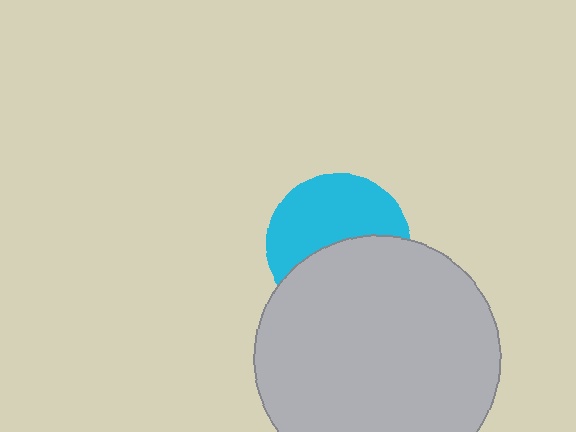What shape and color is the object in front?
The object in front is a light gray circle.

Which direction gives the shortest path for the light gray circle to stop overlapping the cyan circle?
Moving down gives the shortest separation.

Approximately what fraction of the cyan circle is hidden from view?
Roughly 47% of the cyan circle is hidden behind the light gray circle.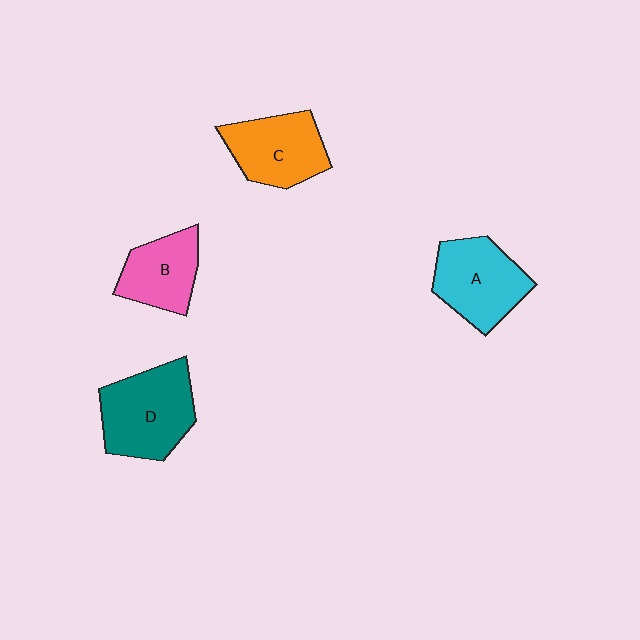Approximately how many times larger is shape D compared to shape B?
Approximately 1.5 times.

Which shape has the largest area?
Shape D (teal).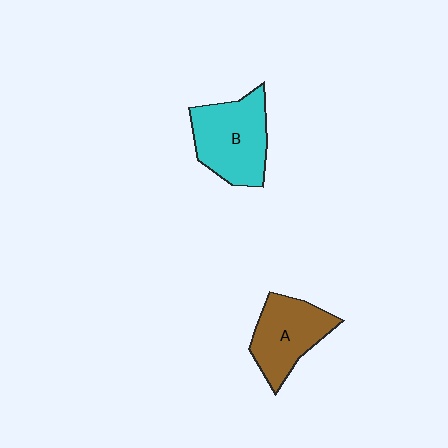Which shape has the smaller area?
Shape A (brown).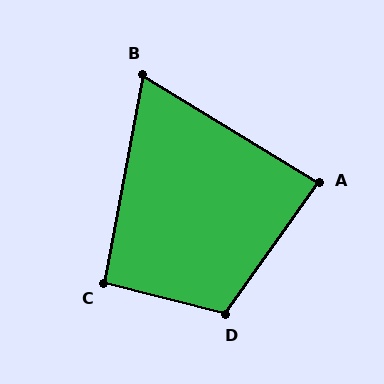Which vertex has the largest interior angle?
D, at approximately 111 degrees.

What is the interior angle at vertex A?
Approximately 86 degrees (approximately right).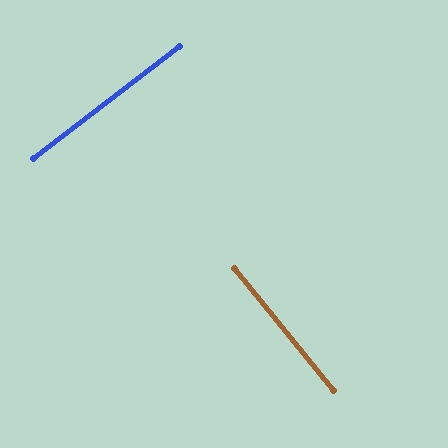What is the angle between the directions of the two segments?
Approximately 88 degrees.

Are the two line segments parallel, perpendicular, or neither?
Perpendicular — they meet at approximately 88°.